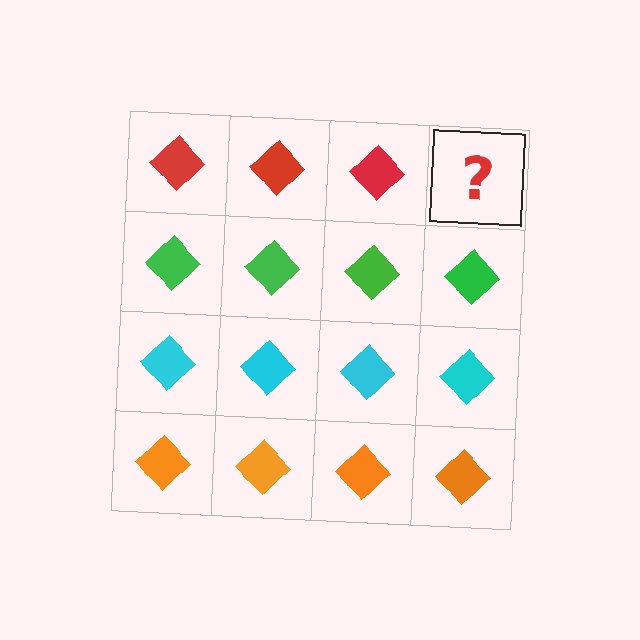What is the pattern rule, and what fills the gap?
The rule is that each row has a consistent color. The gap should be filled with a red diamond.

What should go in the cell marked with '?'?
The missing cell should contain a red diamond.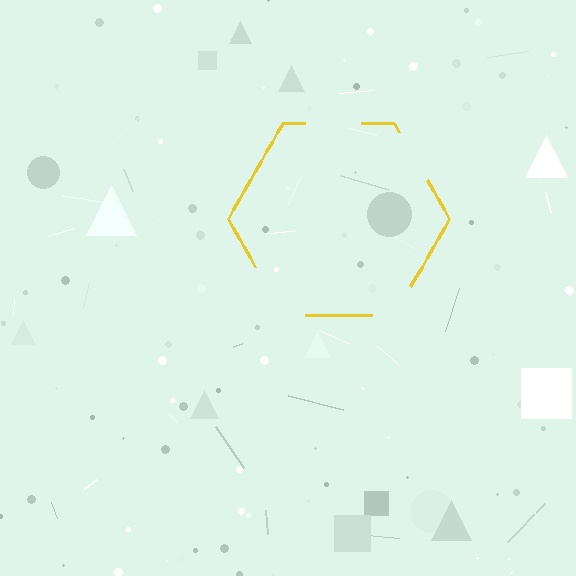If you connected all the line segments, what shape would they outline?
They would outline a hexagon.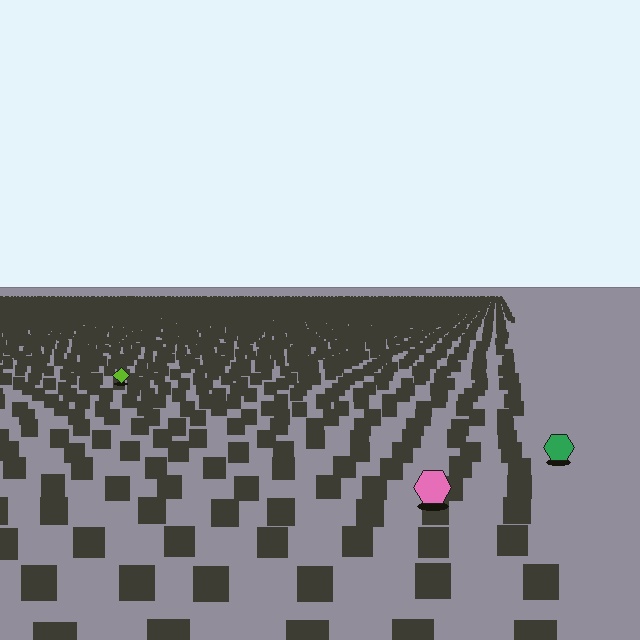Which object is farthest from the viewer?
The lime diamond is farthest from the viewer. It appears smaller and the ground texture around it is denser.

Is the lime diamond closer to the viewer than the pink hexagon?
No. The pink hexagon is closer — you can tell from the texture gradient: the ground texture is coarser near it.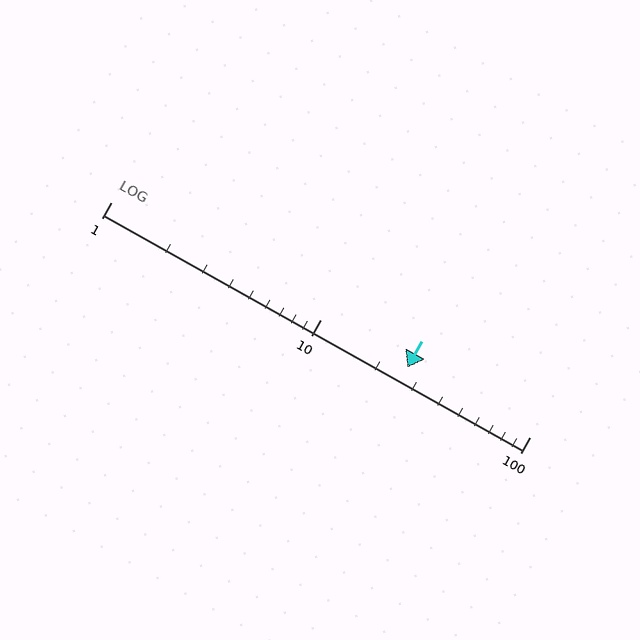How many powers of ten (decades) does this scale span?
The scale spans 2 decades, from 1 to 100.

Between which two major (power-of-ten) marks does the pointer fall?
The pointer is between 10 and 100.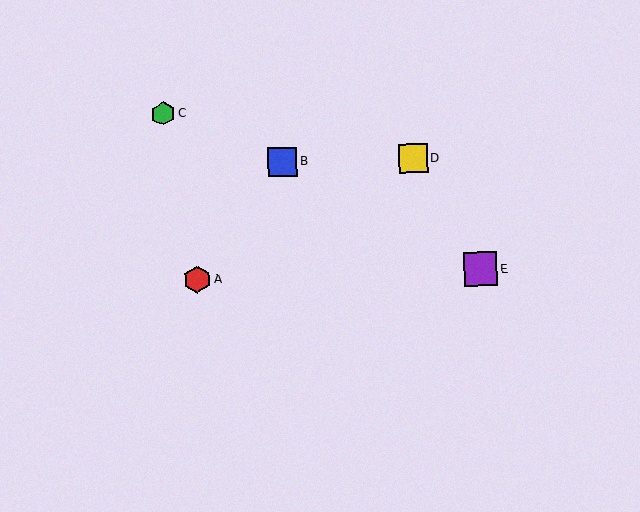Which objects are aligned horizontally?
Objects B, D are aligned horizontally.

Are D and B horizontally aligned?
Yes, both are at y≈158.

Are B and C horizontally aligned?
No, B is at y≈162 and C is at y≈114.